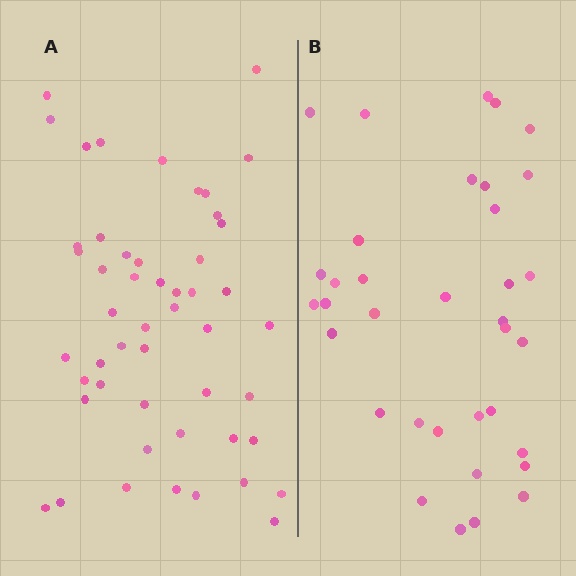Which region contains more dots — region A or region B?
Region A (the left region) has more dots.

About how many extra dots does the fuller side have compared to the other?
Region A has approximately 15 more dots than region B.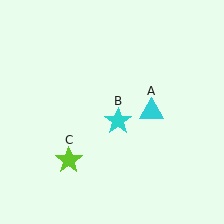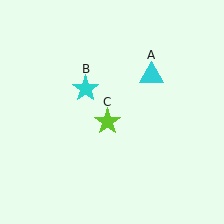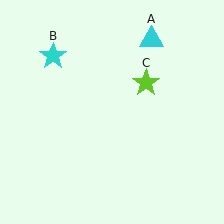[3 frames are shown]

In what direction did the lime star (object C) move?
The lime star (object C) moved up and to the right.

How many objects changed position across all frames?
3 objects changed position: cyan triangle (object A), cyan star (object B), lime star (object C).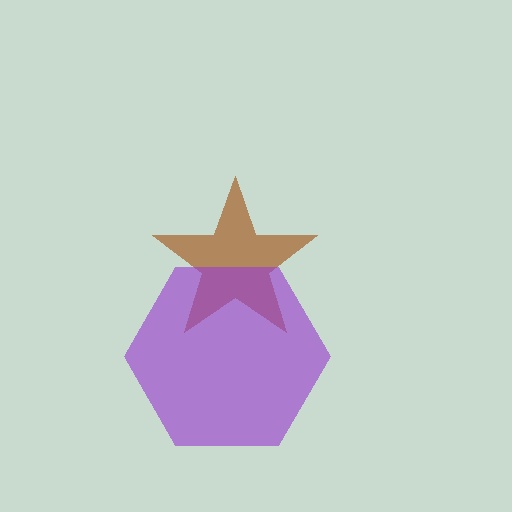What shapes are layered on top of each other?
The layered shapes are: a brown star, a purple hexagon.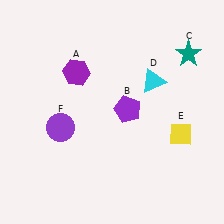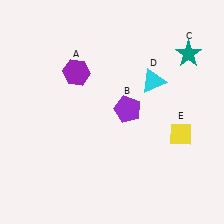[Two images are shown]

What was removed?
The purple circle (F) was removed in Image 2.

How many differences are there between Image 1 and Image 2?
There is 1 difference between the two images.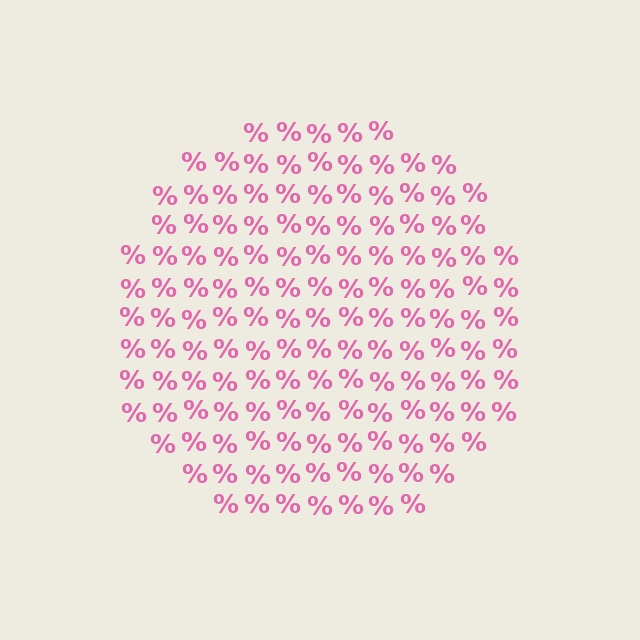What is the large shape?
The large shape is a circle.